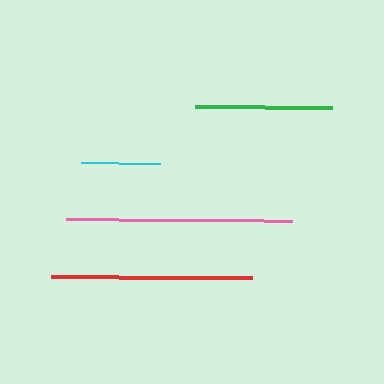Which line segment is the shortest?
The cyan line is the shortest at approximately 79 pixels.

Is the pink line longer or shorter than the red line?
The pink line is longer than the red line.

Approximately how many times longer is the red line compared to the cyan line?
The red line is approximately 2.5 times the length of the cyan line.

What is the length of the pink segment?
The pink segment is approximately 226 pixels long.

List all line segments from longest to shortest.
From longest to shortest: pink, red, green, cyan.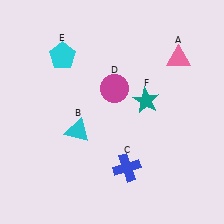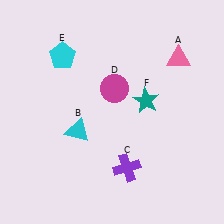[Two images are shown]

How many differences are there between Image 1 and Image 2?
There is 1 difference between the two images.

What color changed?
The cross (C) changed from blue in Image 1 to purple in Image 2.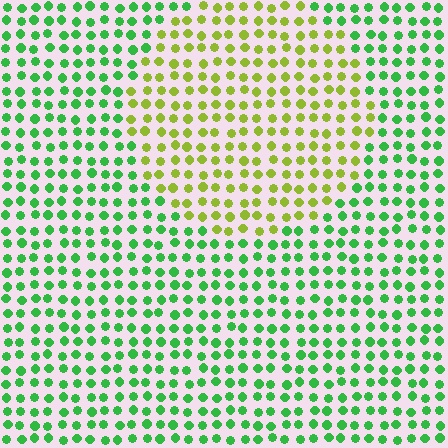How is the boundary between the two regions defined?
The boundary is defined purely by a slight shift in hue (about 49 degrees). Spacing, size, and orientation are identical on both sides.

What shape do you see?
I see a circle.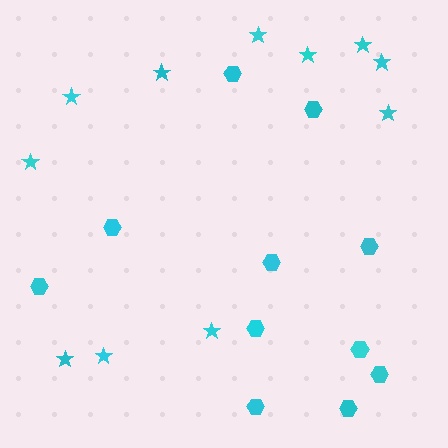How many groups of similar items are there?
There are 2 groups: one group of hexagons (11) and one group of stars (11).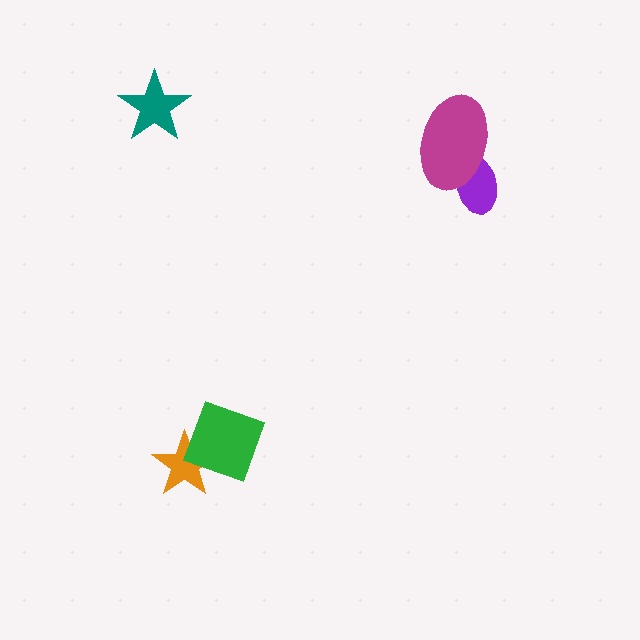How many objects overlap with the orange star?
1 object overlaps with the orange star.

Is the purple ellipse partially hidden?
Yes, it is partially covered by another shape.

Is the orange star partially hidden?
Yes, it is partially covered by another shape.